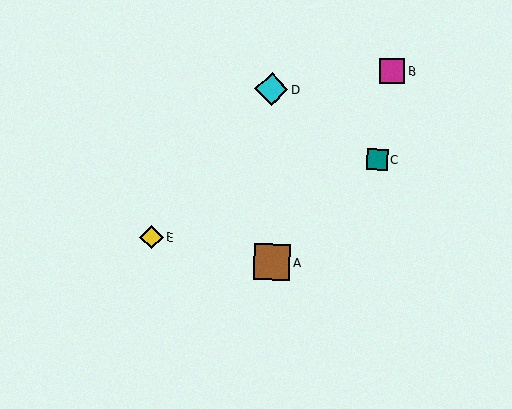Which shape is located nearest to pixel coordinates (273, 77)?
The cyan diamond (labeled D) at (272, 89) is nearest to that location.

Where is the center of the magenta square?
The center of the magenta square is at (392, 71).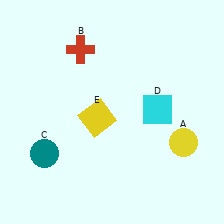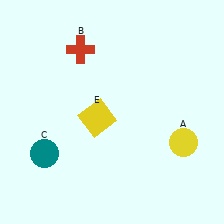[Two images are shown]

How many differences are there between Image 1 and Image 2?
There is 1 difference between the two images.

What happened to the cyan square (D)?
The cyan square (D) was removed in Image 2. It was in the top-right area of Image 1.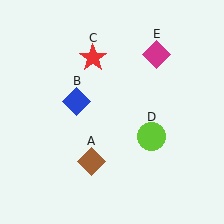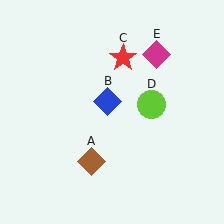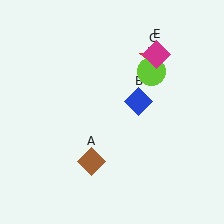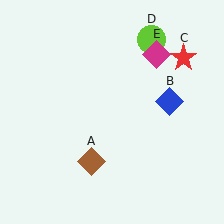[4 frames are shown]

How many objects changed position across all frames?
3 objects changed position: blue diamond (object B), red star (object C), lime circle (object D).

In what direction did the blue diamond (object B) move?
The blue diamond (object B) moved right.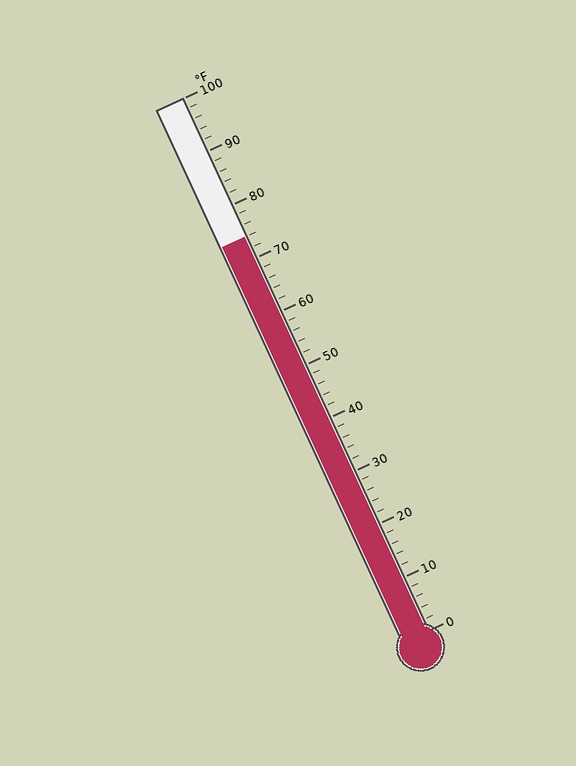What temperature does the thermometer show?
The thermometer shows approximately 74°F.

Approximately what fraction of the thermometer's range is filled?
The thermometer is filled to approximately 75% of its range.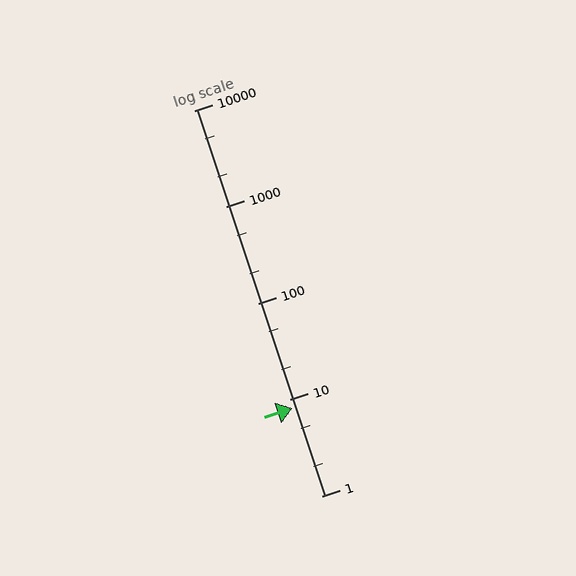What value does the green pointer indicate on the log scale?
The pointer indicates approximately 8.2.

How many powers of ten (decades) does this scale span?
The scale spans 4 decades, from 1 to 10000.